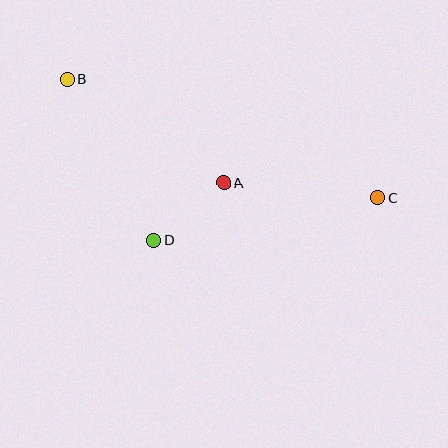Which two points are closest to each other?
Points A and D are closest to each other.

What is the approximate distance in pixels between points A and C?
The distance between A and C is approximately 154 pixels.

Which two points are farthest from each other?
Points B and C are farthest from each other.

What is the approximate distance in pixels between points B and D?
The distance between B and D is approximately 183 pixels.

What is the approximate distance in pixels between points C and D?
The distance between C and D is approximately 228 pixels.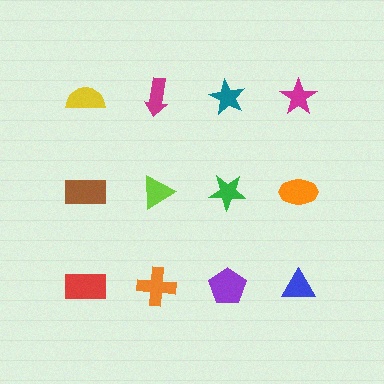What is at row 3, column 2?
An orange cross.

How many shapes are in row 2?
4 shapes.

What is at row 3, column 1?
A red rectangle.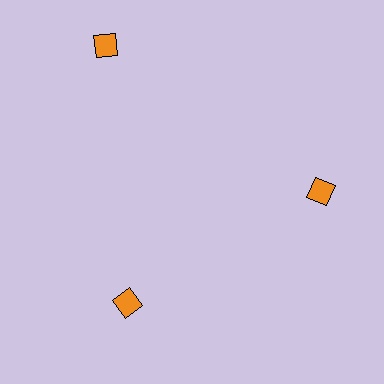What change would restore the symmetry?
The symmetry would be restored by moving it inward, back onto the ring so that all 3 diamonds sit at equal angles and equal distance from the center.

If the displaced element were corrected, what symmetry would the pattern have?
It would have 3-fold rotational symmetry — the pattern would map onto itself every 120 degrees.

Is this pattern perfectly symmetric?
No. The 3 orange diamonds are arranged in a ring, but one element near the 11 o'clock position is pushed outward from the center, breaking the 3-fold rotational symmetry.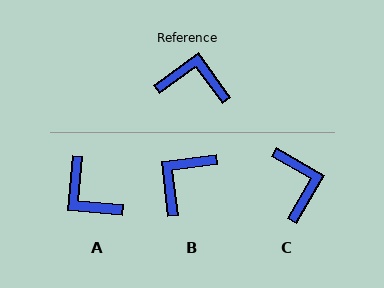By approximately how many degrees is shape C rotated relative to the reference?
Approximately 66 degrees clockwise.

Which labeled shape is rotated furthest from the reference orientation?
A, about 139 degrees away.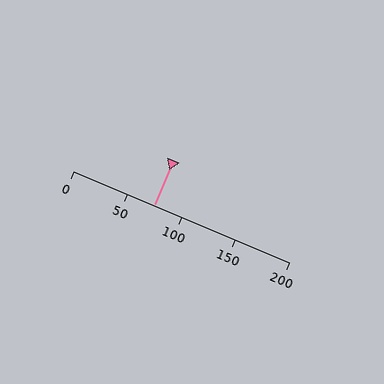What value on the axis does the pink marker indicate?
The marker indicates approximately 75.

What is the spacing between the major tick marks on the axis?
The major ticks are spaced 50 apart.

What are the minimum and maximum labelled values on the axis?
The axis runs from 0 to 200.